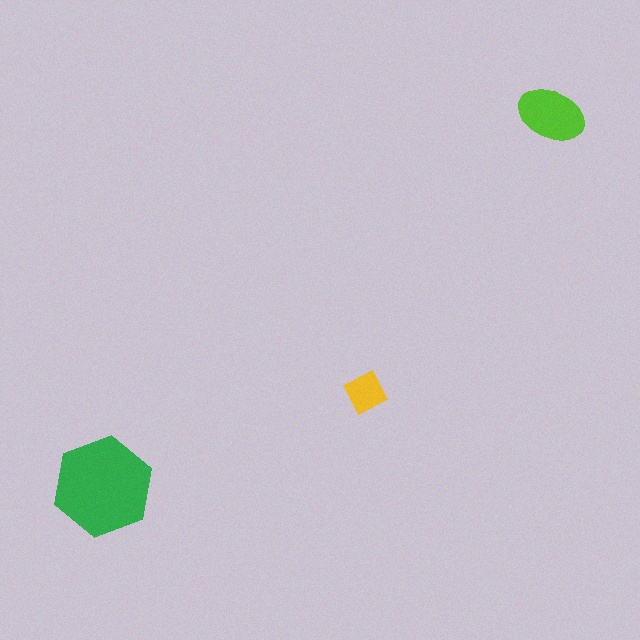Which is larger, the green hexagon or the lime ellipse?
The green hexagon.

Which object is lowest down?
The green hexagon is bottommost.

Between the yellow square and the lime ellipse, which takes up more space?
The lime ellipse.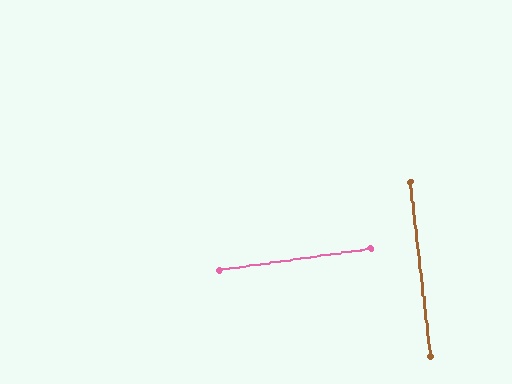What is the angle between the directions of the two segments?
Approximately 89 degrees.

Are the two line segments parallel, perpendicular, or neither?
Perpendicular — they meet at approximately 89°.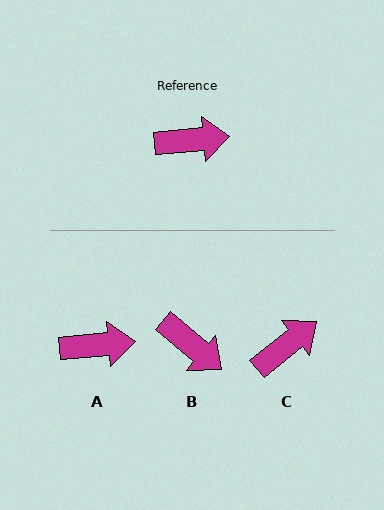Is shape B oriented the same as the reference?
No, it is off by about 45 degrees.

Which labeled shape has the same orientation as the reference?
A.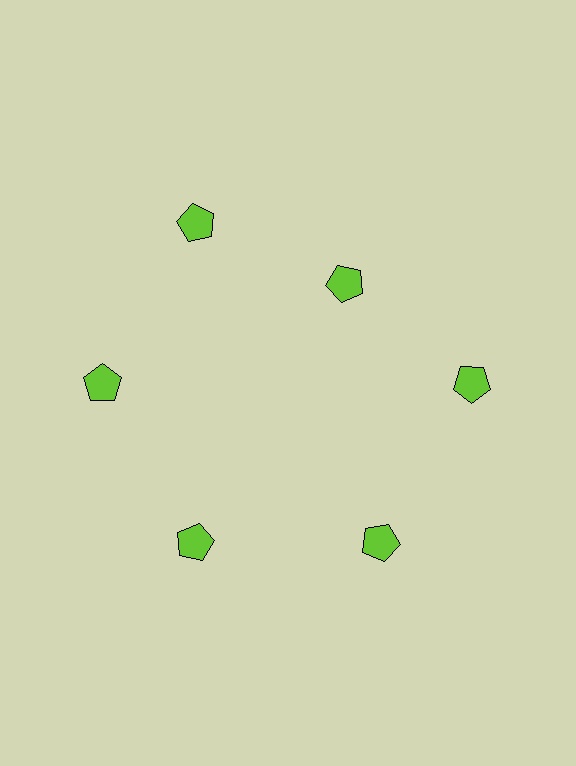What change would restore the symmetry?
The symmetry would be restored by moving it outward, back onto the ring so that all 6 pentagons sit at equal angles and equal distance from the center.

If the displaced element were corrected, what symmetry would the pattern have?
It would have 6-fold rotational symmetry — the pattern would map onto itself every 60 degrees.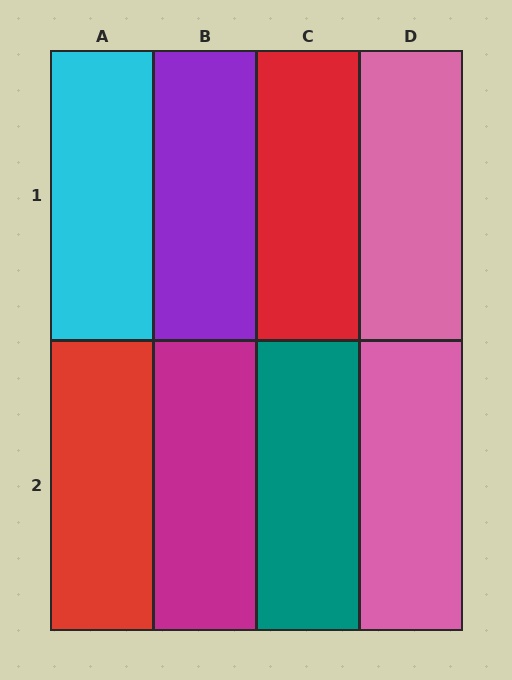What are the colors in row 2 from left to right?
Red, magenta, teal, pink.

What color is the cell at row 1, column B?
Purple.